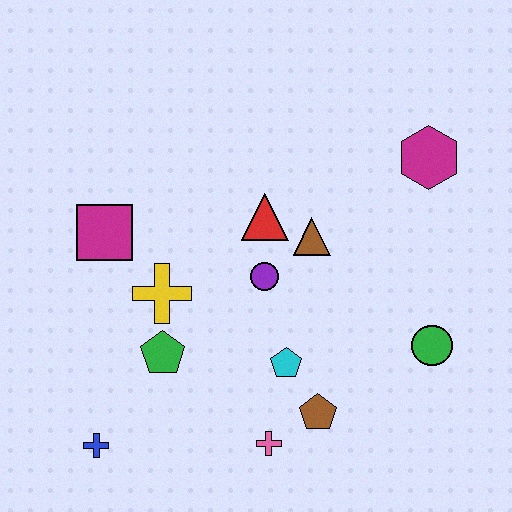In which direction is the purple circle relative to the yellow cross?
The purple circle is to the right of the yellow cross.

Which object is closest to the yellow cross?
The green pentagon is closest to the yellow cross.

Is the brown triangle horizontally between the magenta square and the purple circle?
No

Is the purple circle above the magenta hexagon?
No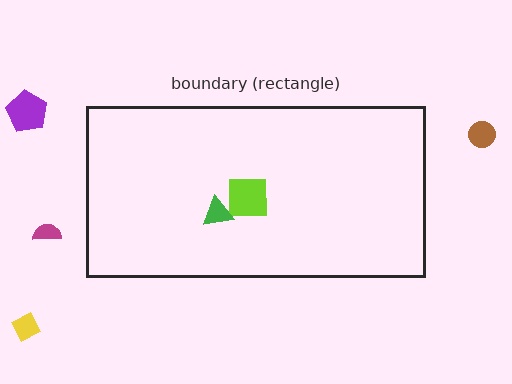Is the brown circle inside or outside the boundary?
Outside.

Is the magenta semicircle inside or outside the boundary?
Outside.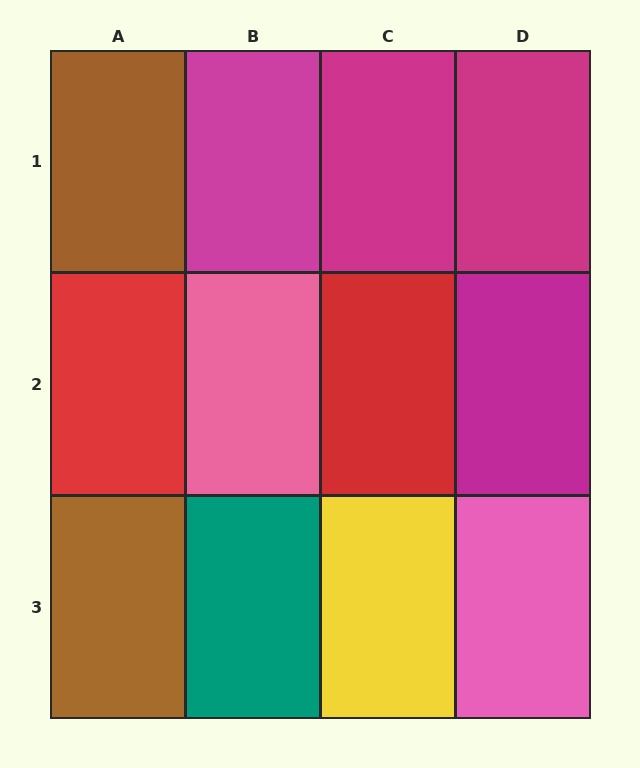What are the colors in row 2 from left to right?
Red, pink, red, magenta.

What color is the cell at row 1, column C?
Magenta.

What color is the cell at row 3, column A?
Brown.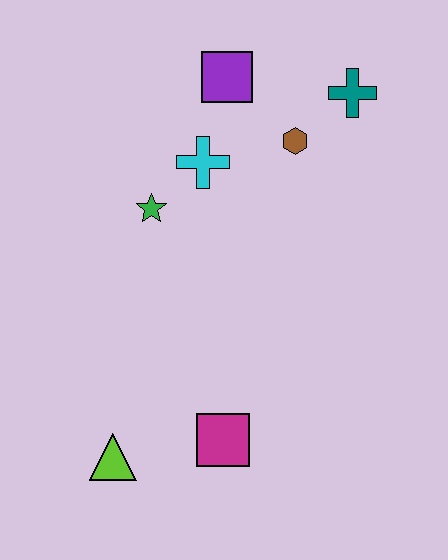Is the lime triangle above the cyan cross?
No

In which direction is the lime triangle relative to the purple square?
The lime triangle is below the purple square.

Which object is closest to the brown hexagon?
The teal cross is closest to the brown hexagon.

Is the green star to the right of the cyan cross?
No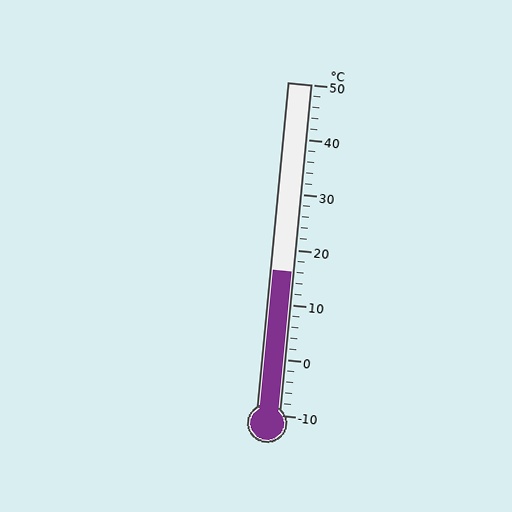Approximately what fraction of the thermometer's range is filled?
The thermometer is filled to approximately 45% of its range.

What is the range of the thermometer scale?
The thermometer scale ranges from -10°C to 50°C.